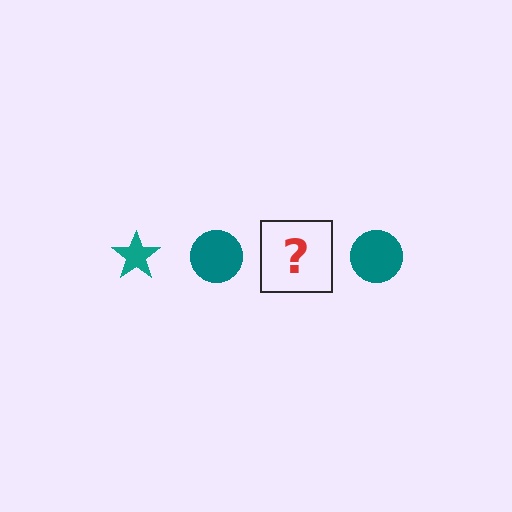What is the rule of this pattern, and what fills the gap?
The rule is that the pattern cycles through star, circle shapes in teal. The gap should be filled with a teal star.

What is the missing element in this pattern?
The missing element is a teal star.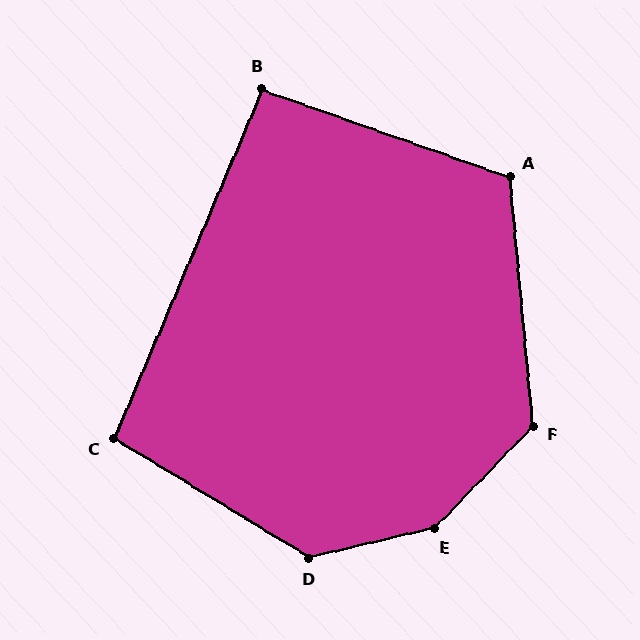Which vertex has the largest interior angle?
E, at approximately 147 degrees.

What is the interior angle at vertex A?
Approximately 115 degrees (obtuse).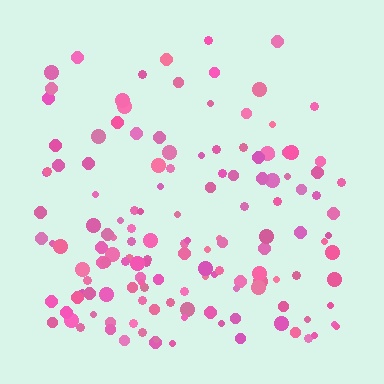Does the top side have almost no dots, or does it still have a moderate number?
Still a moderate number, just noticeably fewer than the bottom.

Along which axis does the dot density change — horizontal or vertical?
Vertical.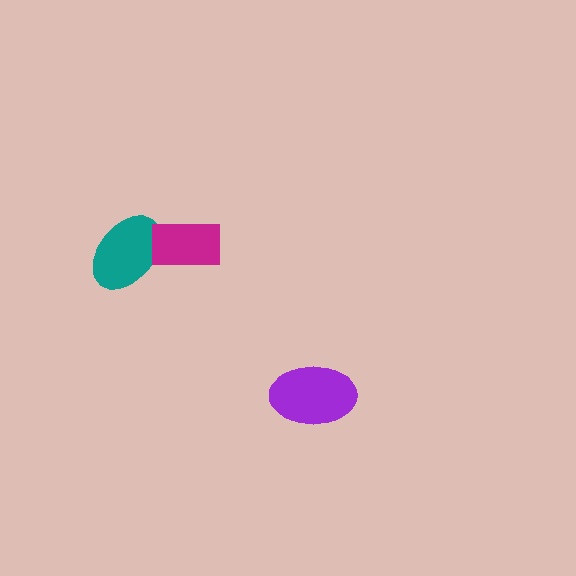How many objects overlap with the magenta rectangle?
1 object overlaps with the magenta rectangle.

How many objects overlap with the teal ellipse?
1 object overlaps with the teal ellipse.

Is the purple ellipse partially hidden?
No, no other shape covers it.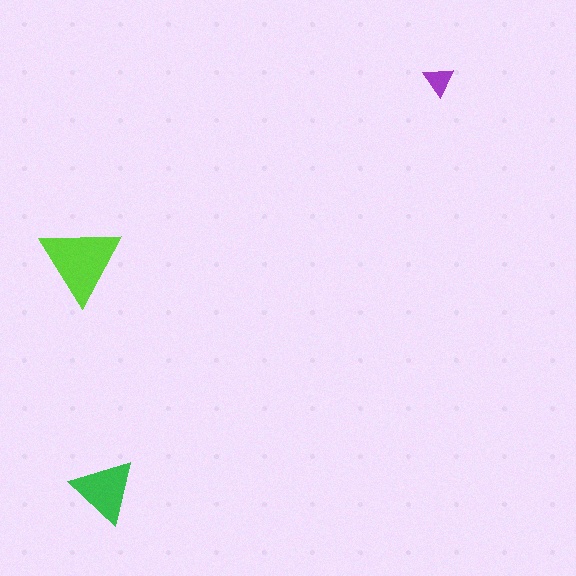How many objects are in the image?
There are 3 objects in the image.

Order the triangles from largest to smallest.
the lime one, the green one, the purple one.